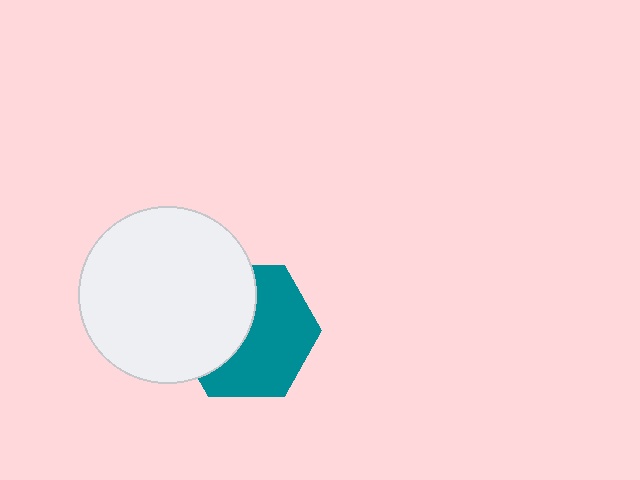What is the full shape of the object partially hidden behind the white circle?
The partially hidden object is a teal hexagon.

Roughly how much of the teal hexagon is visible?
About half of it is visible (roughly 57%).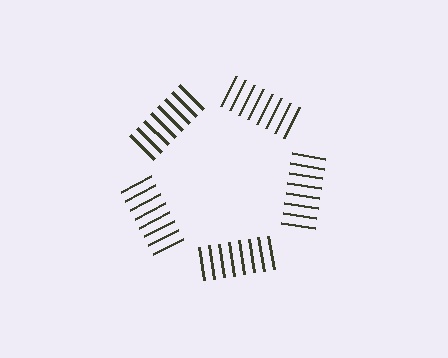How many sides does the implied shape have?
5 sides — the line-ends trace a pentagon.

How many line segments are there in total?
40 — 8 along each of the 5 edges.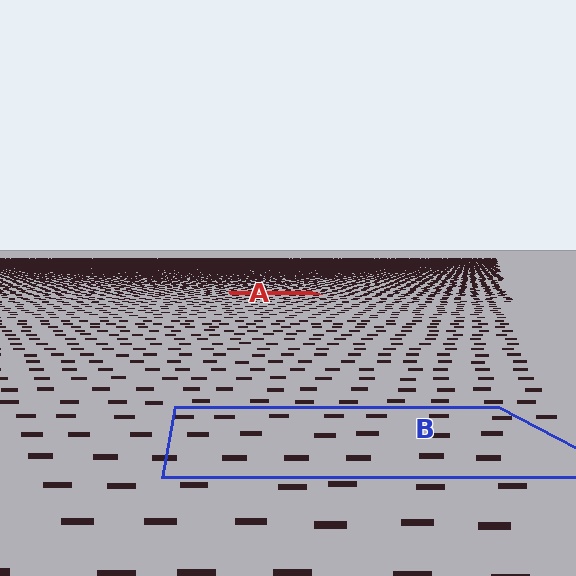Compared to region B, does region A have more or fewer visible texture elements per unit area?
Region A has more texture elements per unit area — they are packed more densely because it is farther away.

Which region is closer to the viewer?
Region B is closer. The texture elements there are larger and more spread out.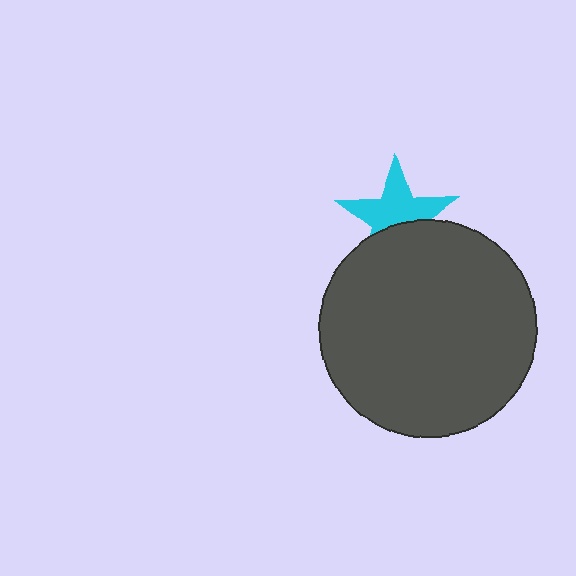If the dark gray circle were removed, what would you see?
You would see the complete cyan star.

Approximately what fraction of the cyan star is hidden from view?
Roughly 39% of the cyan star is hidden behind the dark gray circle.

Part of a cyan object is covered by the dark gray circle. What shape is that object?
It is a star.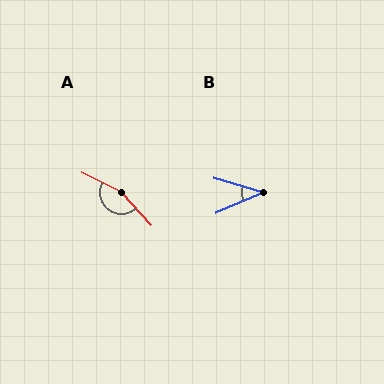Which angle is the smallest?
B, at approximately 39 degrees.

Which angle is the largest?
A, at approximately 159 degrees.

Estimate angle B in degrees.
Approximately 39 degrees.